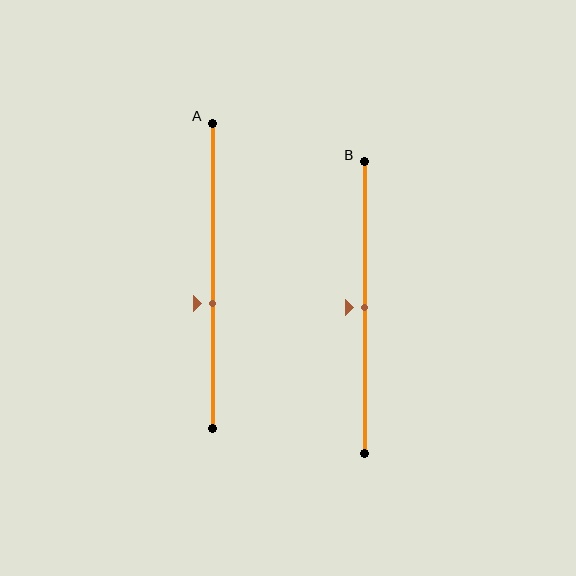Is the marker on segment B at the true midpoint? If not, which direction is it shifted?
Yes, the marker on segment B is at the true midpoint.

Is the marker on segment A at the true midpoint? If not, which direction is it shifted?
No, the marker on segment A is shifted downward by about 9% of the segment length.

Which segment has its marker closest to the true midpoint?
Segment B has its marker closest to the true midpoint.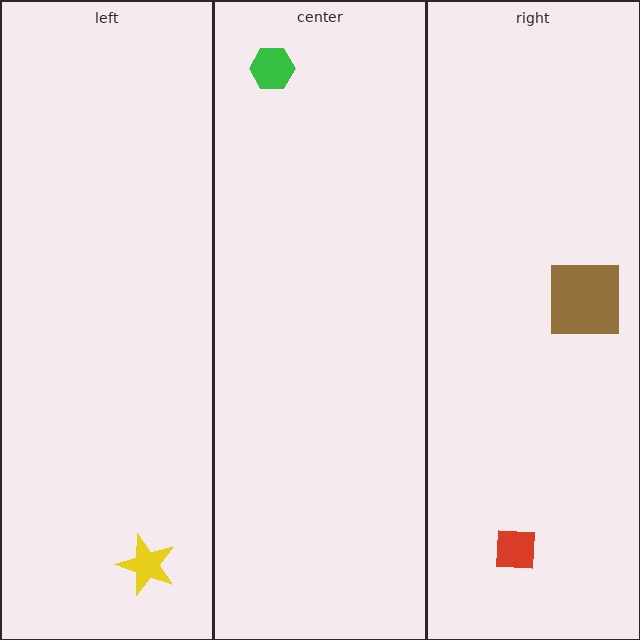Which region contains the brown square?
The right region.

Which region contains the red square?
The right region.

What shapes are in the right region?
The brown square, the red square.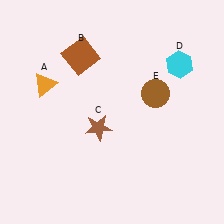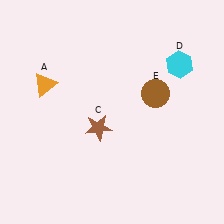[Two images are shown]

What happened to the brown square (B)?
The brown square (B) was removed in Image 2. It was in the top-left area of Image 1.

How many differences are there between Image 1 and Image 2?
There is 1 difference between the two images.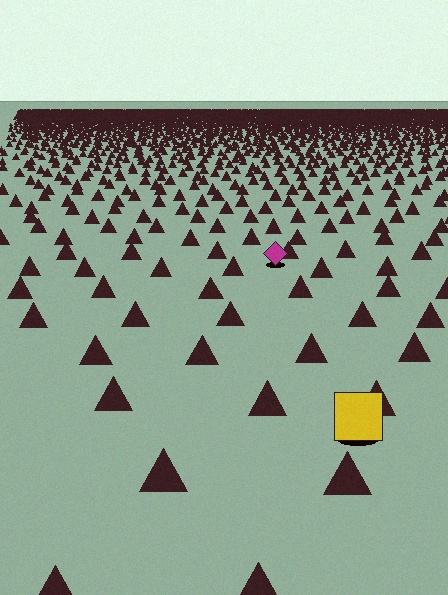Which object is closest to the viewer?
The yellow square is closest. The texture marks near it are larger and more spread out.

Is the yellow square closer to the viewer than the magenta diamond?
Yes. The yellow square is closer — you can tell from the texture gradient: the ground texture is coarser near it.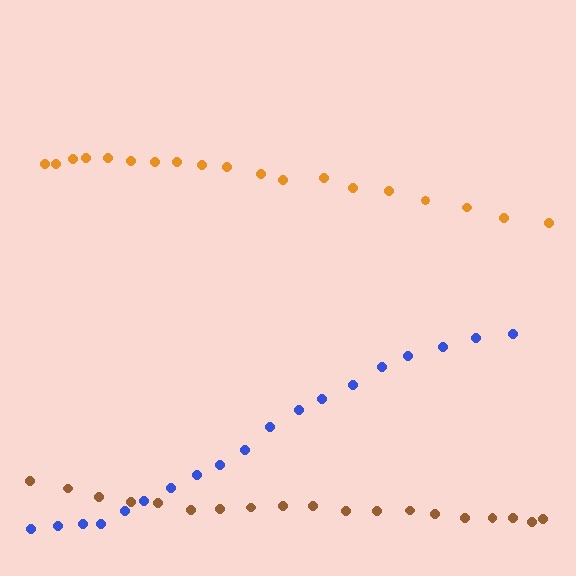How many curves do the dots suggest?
There are 3 distinct paths.